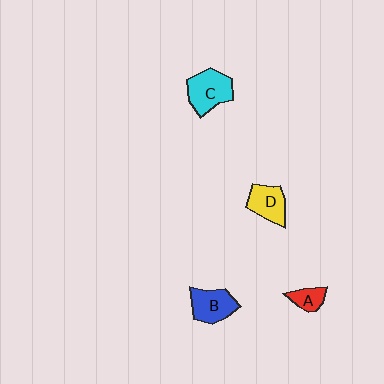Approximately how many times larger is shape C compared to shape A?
Approximately 2.2 times.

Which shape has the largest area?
Shape C (cyan).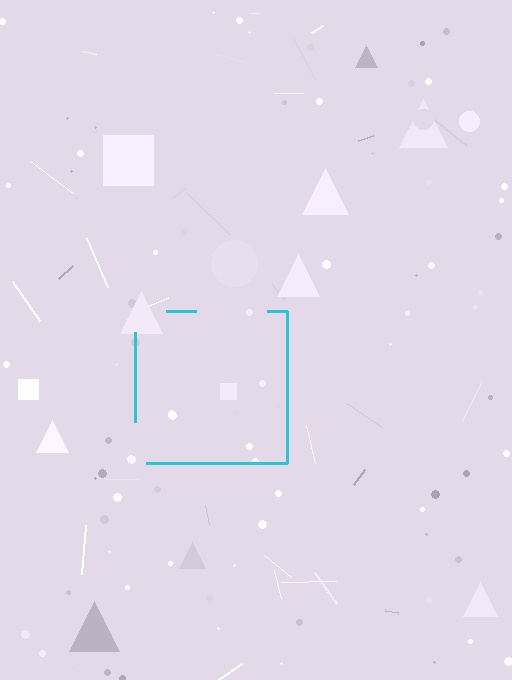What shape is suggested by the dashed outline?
The dashed outline suggests a square.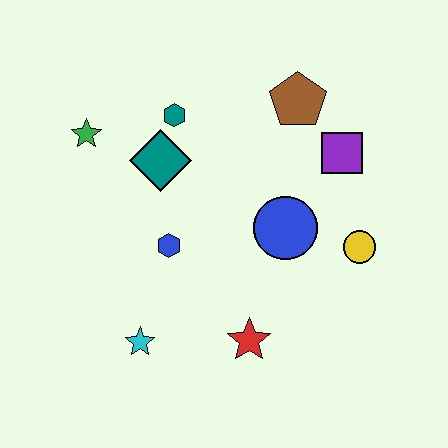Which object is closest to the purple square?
The brown pentagon is closest to the purple square.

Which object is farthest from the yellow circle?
The green star is farthest from the yellow circle.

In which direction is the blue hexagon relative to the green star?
The blue hexagon is below the green star.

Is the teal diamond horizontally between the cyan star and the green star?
No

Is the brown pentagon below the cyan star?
No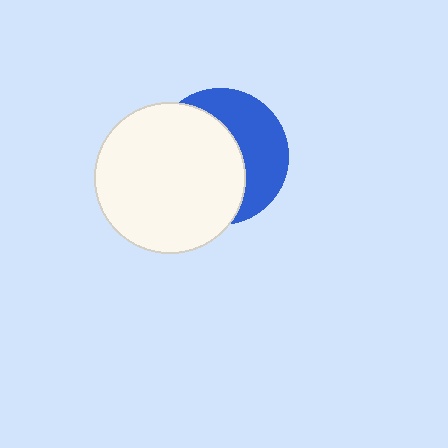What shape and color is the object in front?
The object in front is a white circle.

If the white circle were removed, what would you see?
You would see the complete blue circle.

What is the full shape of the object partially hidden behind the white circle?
The partially hidden object is a blue circle.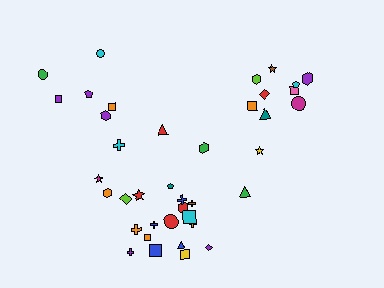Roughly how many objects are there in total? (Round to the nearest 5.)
Roughly 40 objects in total.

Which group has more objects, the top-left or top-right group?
The top-right group.